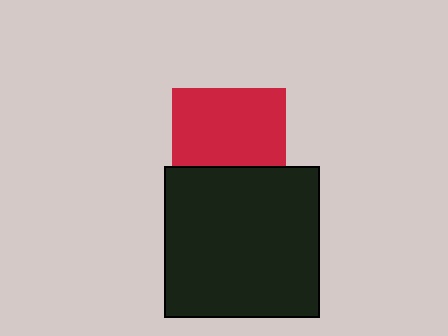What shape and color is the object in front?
The object in front is a black rectangle.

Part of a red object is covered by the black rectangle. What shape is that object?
It is a square.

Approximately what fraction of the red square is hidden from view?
Roughly 32% of the red square is hidden behind the black rectangle.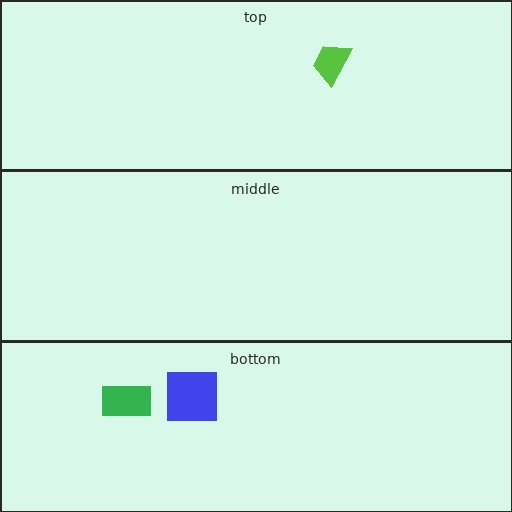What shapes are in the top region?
The lime trapezoid.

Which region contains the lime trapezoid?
The top region.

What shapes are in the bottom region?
The blue square, the green rectangle.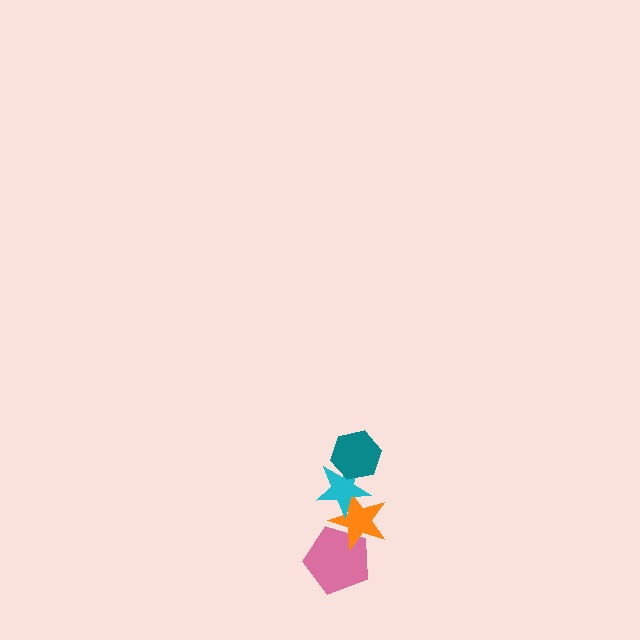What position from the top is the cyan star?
The cyan star is 2nd from the top.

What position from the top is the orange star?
The orange star is 3rd from the top.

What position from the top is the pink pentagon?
The pink pentagon is 4th from the top.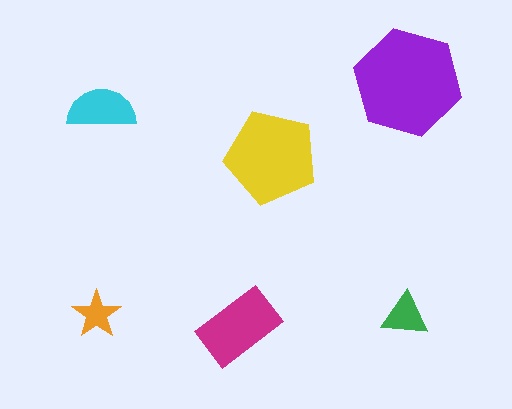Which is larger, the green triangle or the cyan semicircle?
The cyan semicircle.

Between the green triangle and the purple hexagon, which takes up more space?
The purple hexagon.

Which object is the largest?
The purple hexagon.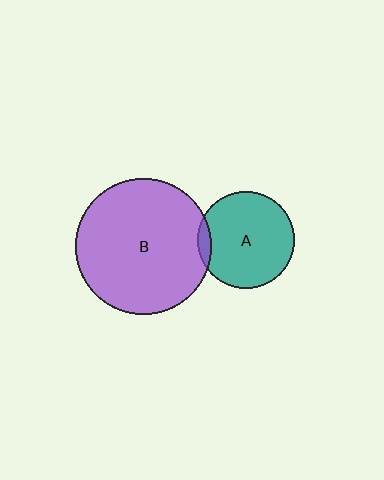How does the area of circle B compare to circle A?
Approximately 2.0 times.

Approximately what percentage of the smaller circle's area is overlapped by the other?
Approximately 5%.